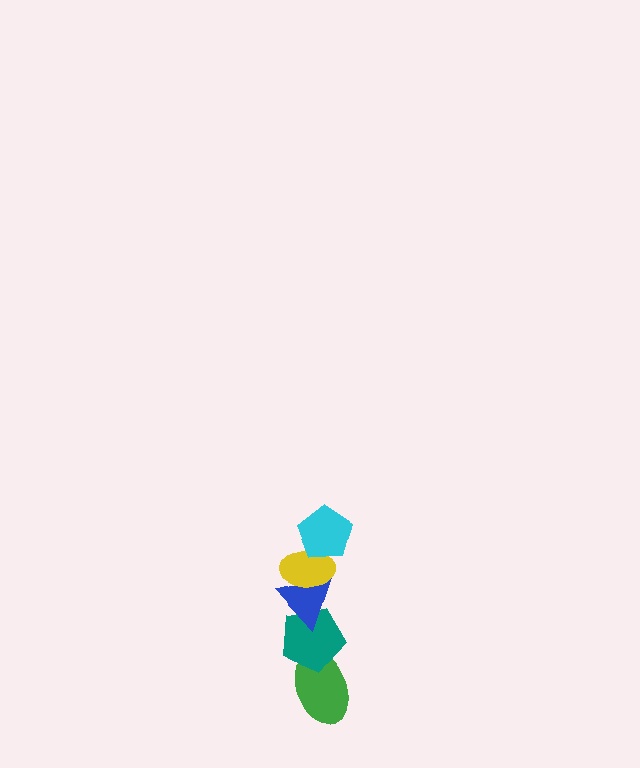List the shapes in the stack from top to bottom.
From top to bottom: the cyan pentagon, the yellow ellipse, the blue triangle, the teal pentagon, the green ellipse.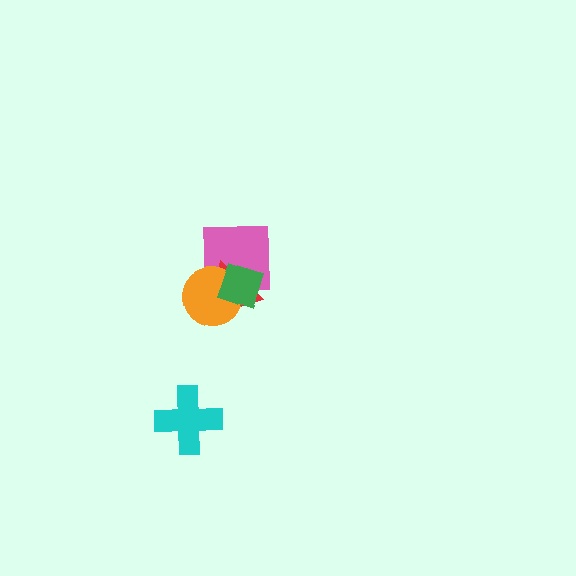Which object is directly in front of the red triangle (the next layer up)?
The orange circle is directly in front of the red triangle.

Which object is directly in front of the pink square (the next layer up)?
The red triangle is directly in front of the pink square.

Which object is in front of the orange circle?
The green diamond is in front of the orange circle.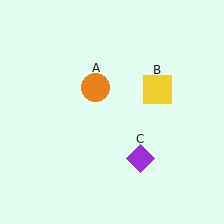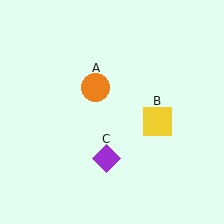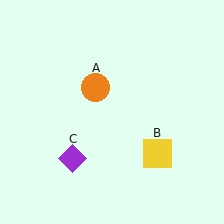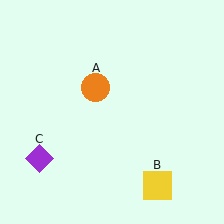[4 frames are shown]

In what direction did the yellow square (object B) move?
The yellow square (object B) moved down.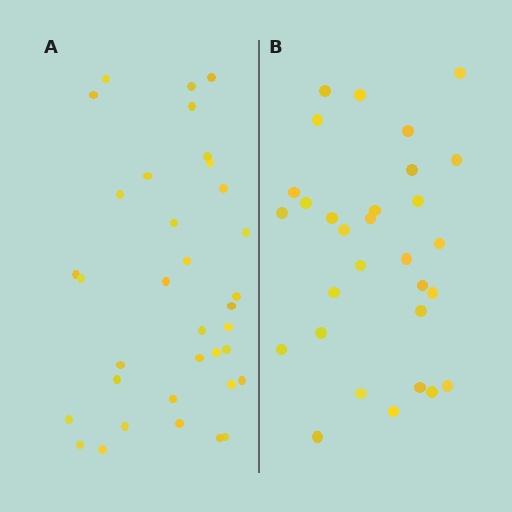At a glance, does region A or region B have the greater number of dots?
Region A (the left region) has more dots.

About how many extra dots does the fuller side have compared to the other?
Region A has about 5 more dots than region B.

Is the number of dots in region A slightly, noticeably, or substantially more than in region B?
Region A has only slightly more — the two regions are fairly close. The ratio is roughly 1.2 to 1.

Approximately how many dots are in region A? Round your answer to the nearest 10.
About 40 dots. (The exact count is 35, which rounds to 40.)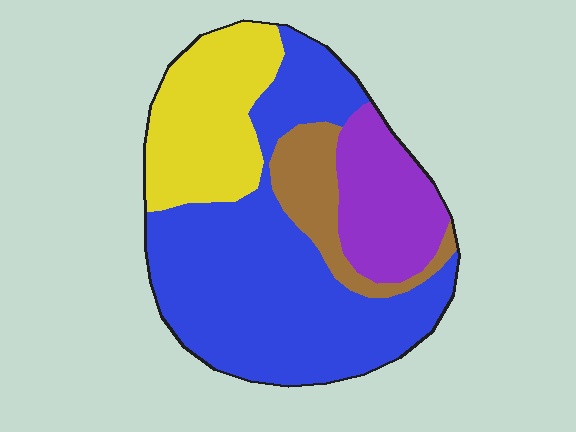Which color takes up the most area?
Blue, at roughly 50%.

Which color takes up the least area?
Brown, at roughly 10%.